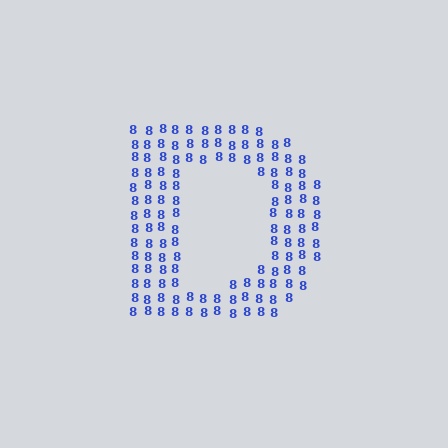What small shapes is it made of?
It is made of small digit 8's.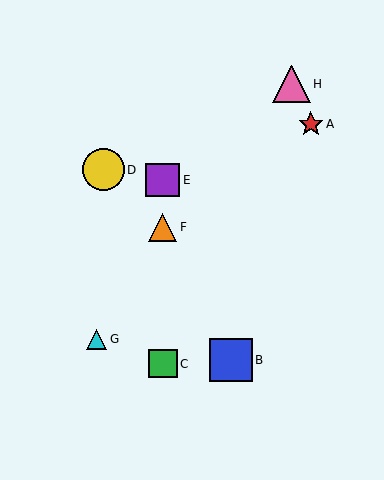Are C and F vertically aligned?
Yes, both are at x≈163.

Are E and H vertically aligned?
No, E is at x≈163 and H is at x≈291.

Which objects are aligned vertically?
Objects C, E, F are aligned vertically.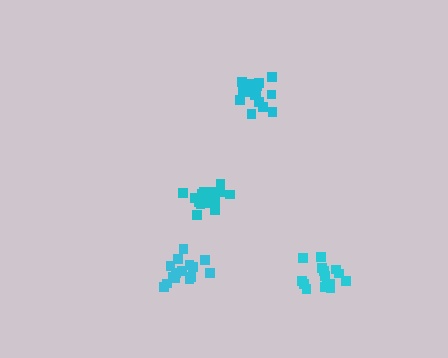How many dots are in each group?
Group 1: 17 dots, Group 2: 15 dots, Group 3: 15 dots, Group 4: 16 dots (63 total).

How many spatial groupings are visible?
There are 4 spatial groupings.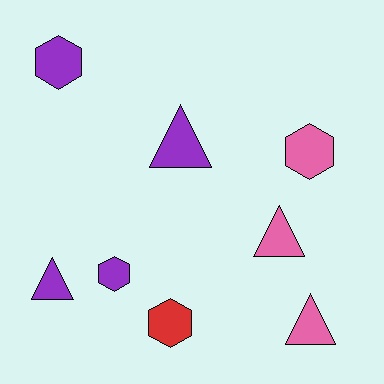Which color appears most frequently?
Purple, with 4 objects.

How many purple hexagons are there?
There are 2 purple hexagons.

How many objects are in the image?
There are 8 objects.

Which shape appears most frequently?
Triangle, with 4 objects.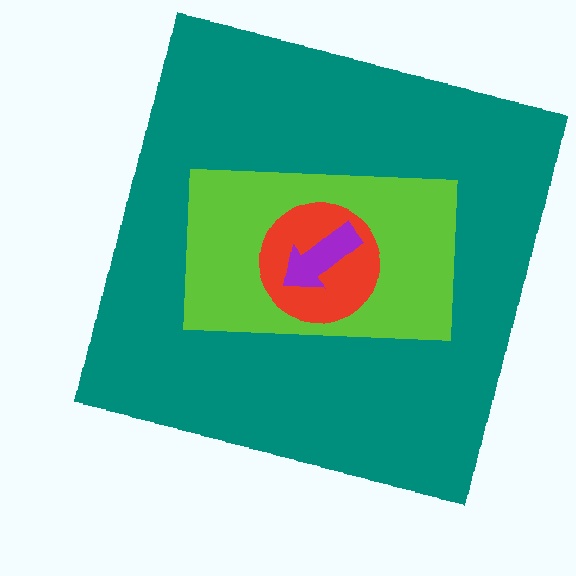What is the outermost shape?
The teal square.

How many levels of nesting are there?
4.